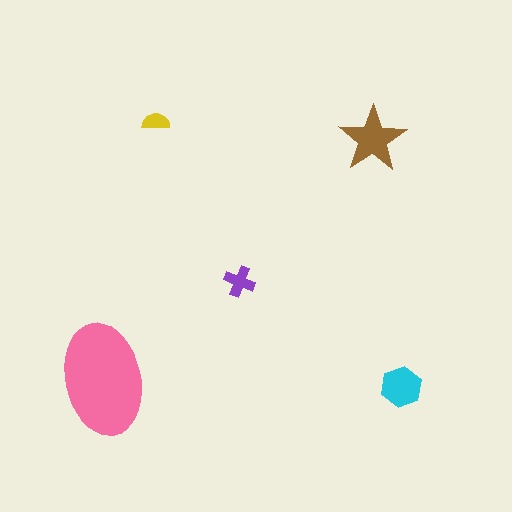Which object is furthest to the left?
The pink ellipse is leftmost.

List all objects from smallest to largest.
The yellow semicircle, the purple cross, the cyan hexagon, the brown star, the pink ellipse.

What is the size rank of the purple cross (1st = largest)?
4th.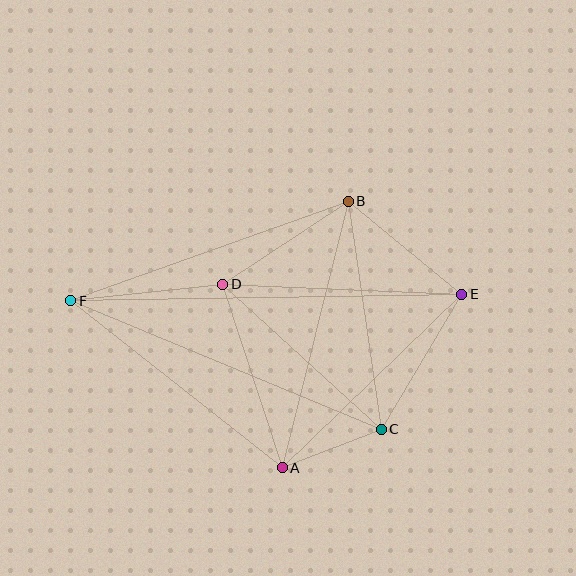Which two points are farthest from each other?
Points E and F are farthest from each other.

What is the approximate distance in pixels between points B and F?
The distance between B and F is approximately 295 pixels.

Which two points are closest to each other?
Points A and C are closest to each other.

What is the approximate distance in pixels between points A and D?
The distance between A and D is approximately 193 pixels.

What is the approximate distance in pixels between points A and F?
The distance between A and F is approximately 269 pixels.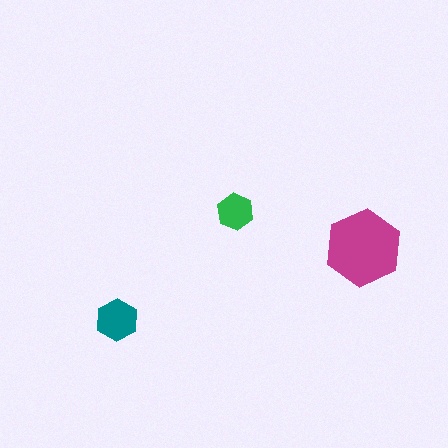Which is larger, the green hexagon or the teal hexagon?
The teal one.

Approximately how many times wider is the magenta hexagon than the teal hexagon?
About 2 times wider.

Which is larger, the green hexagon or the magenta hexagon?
The magenta one.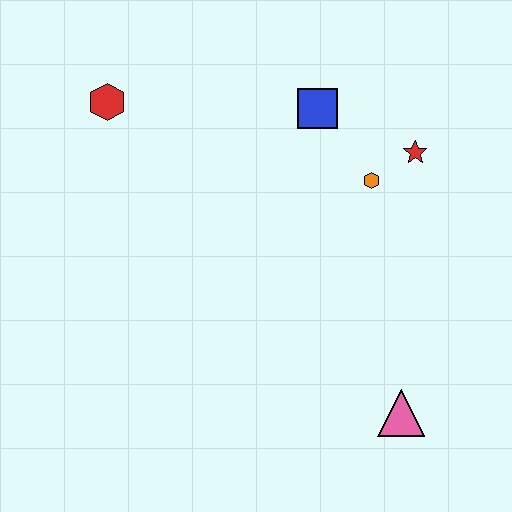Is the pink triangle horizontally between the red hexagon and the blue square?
No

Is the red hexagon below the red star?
No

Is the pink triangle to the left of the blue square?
No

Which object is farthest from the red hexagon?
The pink triangle is farthest from the red hexagon.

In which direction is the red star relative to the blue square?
The red star is to the right of the blue square.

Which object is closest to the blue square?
The orange hexagon is closest to the blue square.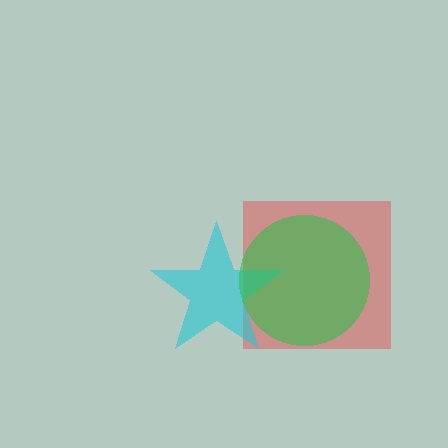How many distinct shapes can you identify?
There are 3 distinct shapes: a red square, a cyan star, a green circle.